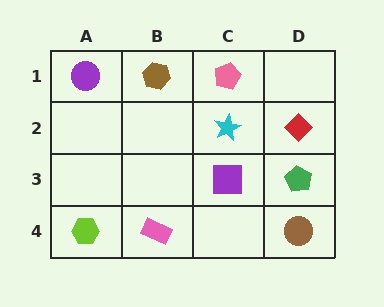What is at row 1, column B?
A brown hexagon.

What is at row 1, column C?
A pink pentagon.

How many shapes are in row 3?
2 shapes.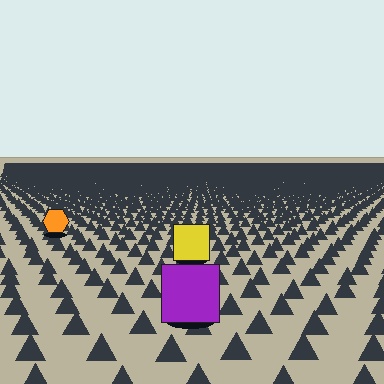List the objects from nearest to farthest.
From nearest to farthest: the purple square, the yellow square, the orange hexagon.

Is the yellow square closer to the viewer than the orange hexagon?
Yes. The yellow square is closer — you can tell from the texture gradient: the ground texture is coarser near it.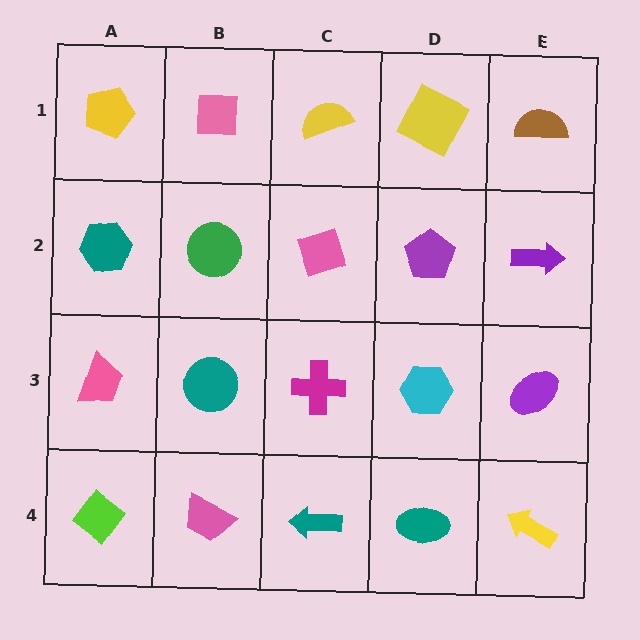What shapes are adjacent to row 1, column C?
A pink diamond (row 2, column C), a pink square (row 1, column B), a yellow square (row 1, column D).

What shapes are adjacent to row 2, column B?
A pink square (row 1, column B), a teal circle (row 3, column B), a teal hexagon (row 2, column A), a pink diamond (row 2, column C).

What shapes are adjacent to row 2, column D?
A yellow square (row 1, column D), a cyan hexagon (row 3, column D), a pink diamond (row 2, column C), a purple arrow (row 2, column E).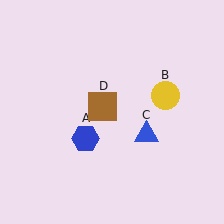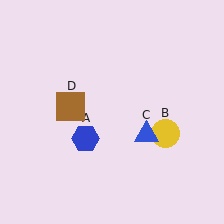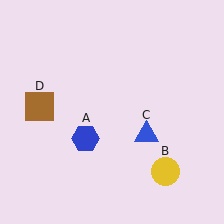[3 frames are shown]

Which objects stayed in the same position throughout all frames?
Blue hexagon (object A) and blue triangle (object C) remained stationary.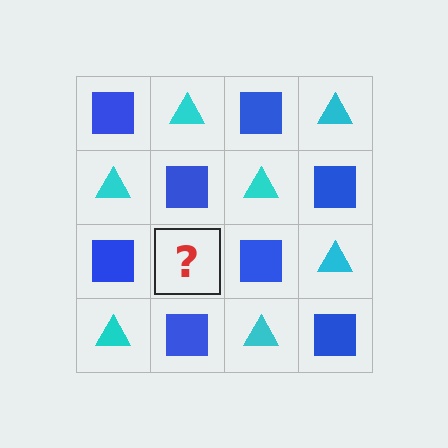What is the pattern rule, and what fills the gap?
The rule is that it alternates blue square and cyan triangle in a checkerboard pattern. The gap should be filled with a cyan triangle.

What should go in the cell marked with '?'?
The missing cell should contain a cyan triangle.